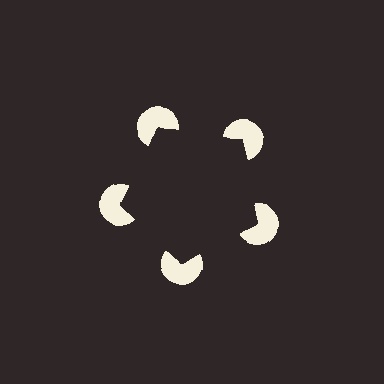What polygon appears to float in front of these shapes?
An illusory pentagon — its edges are inferred from the aligned wedge cuts in the pac-man discs, not physically drawn.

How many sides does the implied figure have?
5 sides.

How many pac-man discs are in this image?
There are 5 — one at each vertex of the illusory pentagon.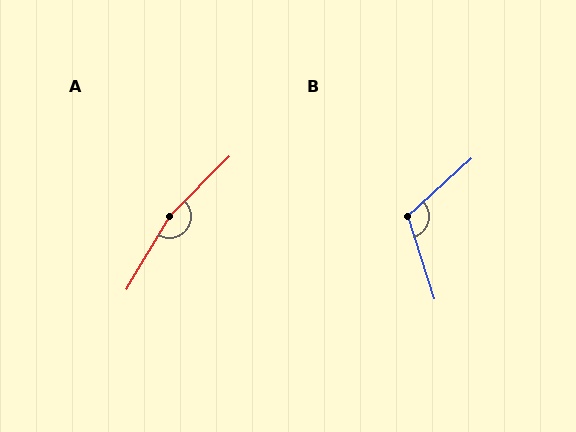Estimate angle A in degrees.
Approximately 166 degrees.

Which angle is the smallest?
B, at approximately 115 degrees.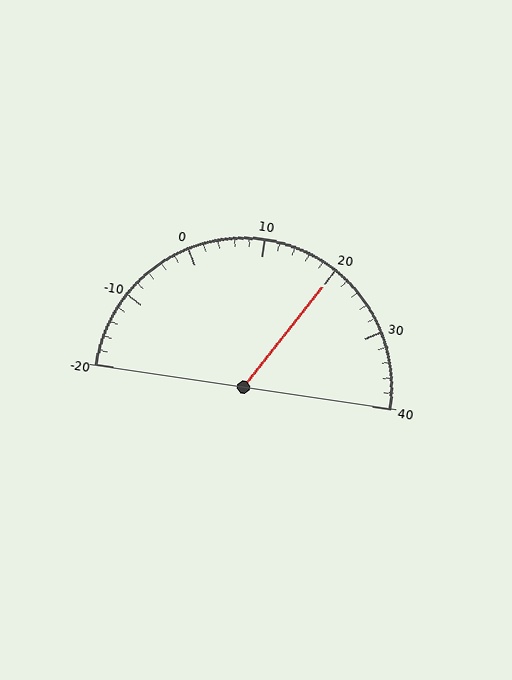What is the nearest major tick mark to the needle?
The nearest major tick mark is 20.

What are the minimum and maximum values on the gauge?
The gauge ranges from -20 to 40.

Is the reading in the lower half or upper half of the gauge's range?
The reading is in the upper half of the range (-20 to 40).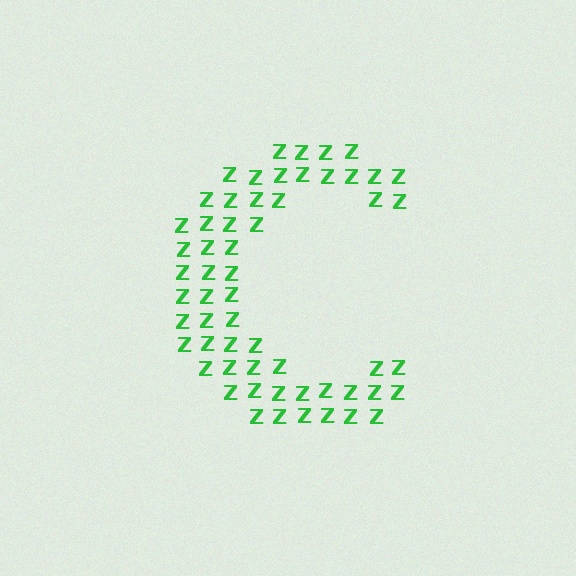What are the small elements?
The small elements are letter Z's.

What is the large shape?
The large shape is the letter C.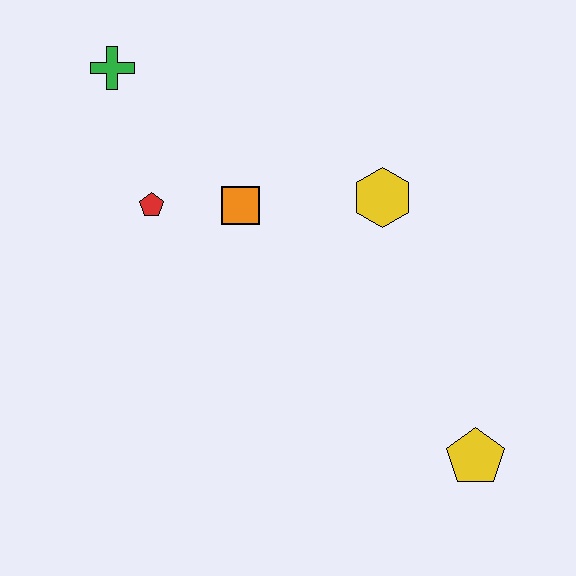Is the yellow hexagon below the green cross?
Yes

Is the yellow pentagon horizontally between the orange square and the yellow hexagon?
No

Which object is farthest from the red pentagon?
The yellow pentagon is farthest from the red pentagon.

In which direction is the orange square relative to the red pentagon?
The orange square is to the right of the red pentagon.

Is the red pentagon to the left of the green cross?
No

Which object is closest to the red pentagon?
The orange square is closest to the red pentagon.